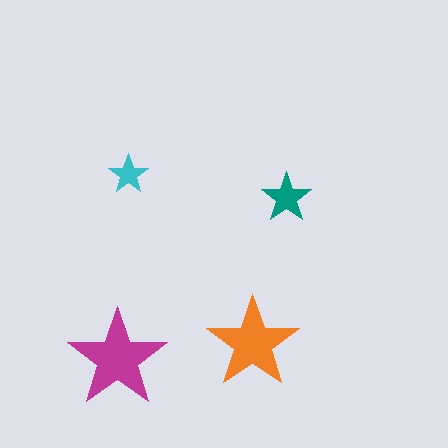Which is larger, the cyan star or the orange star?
The orange one.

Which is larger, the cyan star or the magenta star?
The magenta one.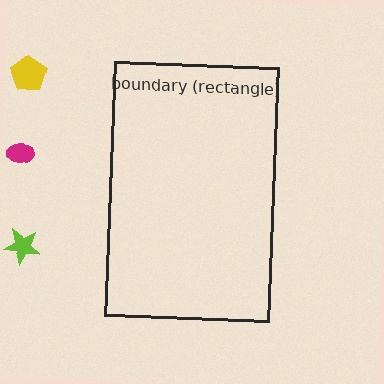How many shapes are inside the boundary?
0 inside, 3 outside.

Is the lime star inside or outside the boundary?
Outside.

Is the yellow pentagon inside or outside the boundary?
Outside.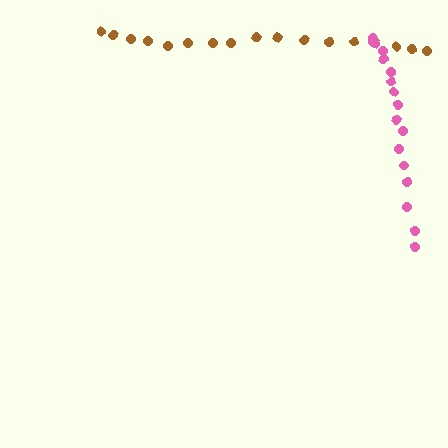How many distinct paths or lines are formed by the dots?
There are 2 distinct paths.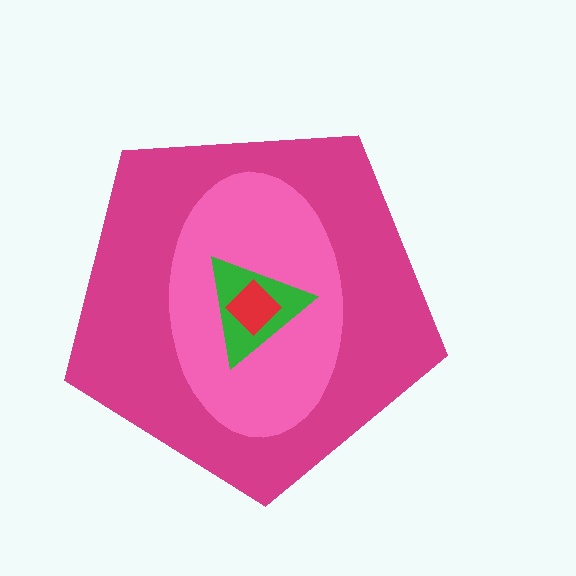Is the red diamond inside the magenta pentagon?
Yes.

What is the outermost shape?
The magenta pentagon.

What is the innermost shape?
The red diamond.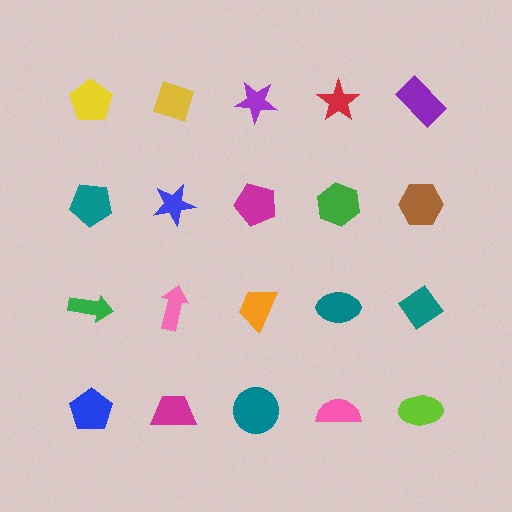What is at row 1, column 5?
A purple rectangle.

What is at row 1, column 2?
A yellow diamond.